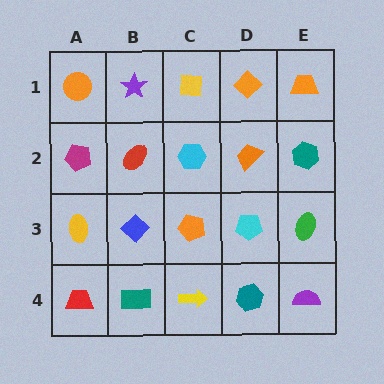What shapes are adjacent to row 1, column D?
An orange trapezoid (row 2, column D), a yellow square (row 1, column C), an orange trapezoid (row 1, column E).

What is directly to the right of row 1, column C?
An orange diamond.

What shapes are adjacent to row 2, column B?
A purple star (row 1, column B), a blue diamond (row 3, column B), a magenta pentagon (row 2, column A), a cyan hexagon (row 2, column C).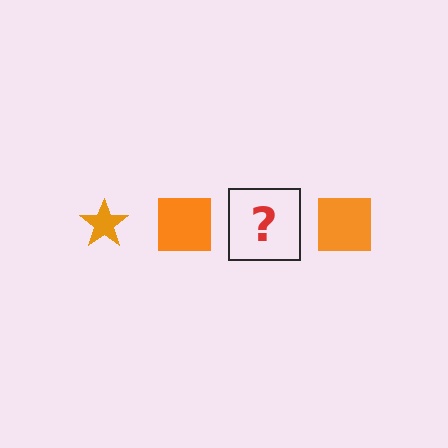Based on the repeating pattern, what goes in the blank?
The blank should be an orange star.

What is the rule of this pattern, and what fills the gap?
The rule is that the pattern cycles through star, square shapes in orange. The gap should be filled with an orange star.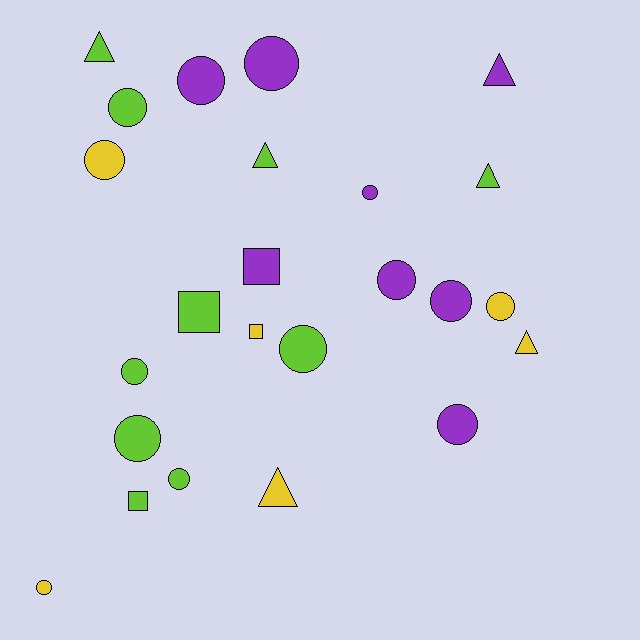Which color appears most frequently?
Lime, with 10 objects.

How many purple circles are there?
There are 6 purple circles.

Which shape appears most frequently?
Circle, with 14 objects.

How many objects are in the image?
There are 24 objects.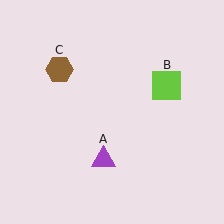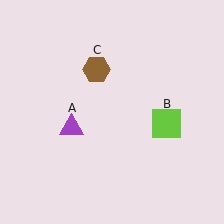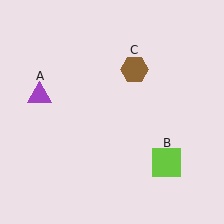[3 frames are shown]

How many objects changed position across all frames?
3 objects changed position: purple triangle (object A), lime square (object B), brown hexagon (object C).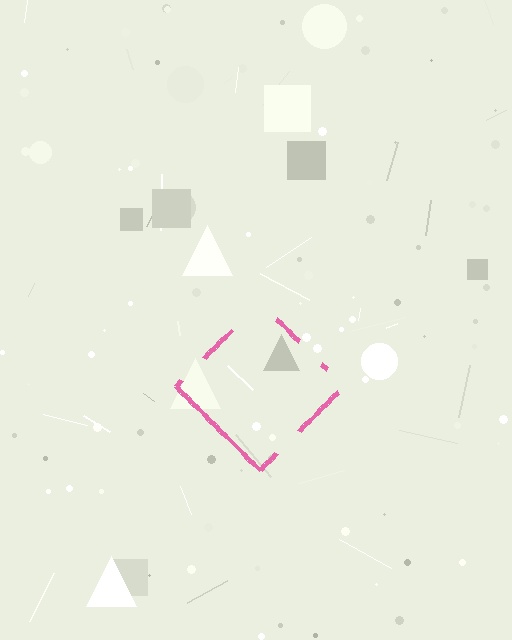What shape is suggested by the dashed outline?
The dashed outline suggests a diamond.